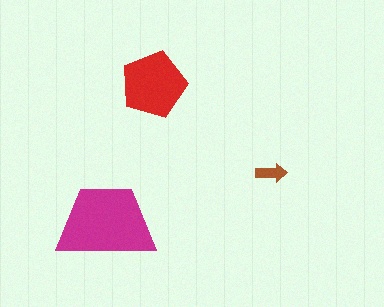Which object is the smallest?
The brown arrow.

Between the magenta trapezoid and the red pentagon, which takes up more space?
The magenta trapezoid.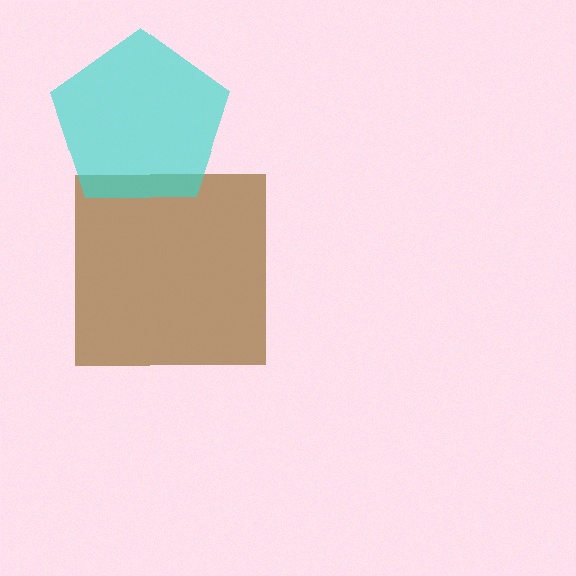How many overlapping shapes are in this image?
There are 2 overlapping shapes in the image.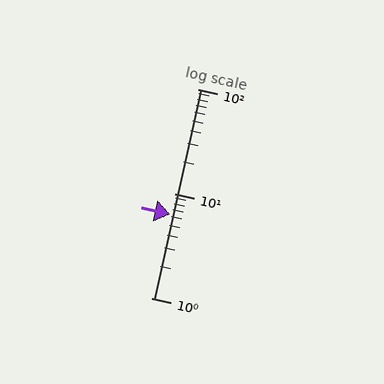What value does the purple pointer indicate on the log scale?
The pointer indicates approximately 6.3.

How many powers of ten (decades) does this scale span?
The scale spans 2 decades, from 1 to 100.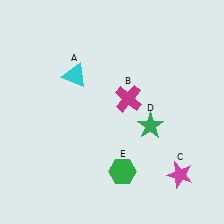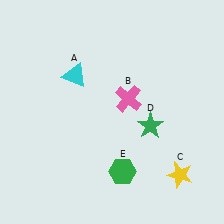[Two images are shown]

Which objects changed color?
B changed from magenta to pink. C changed from magenta to yellow.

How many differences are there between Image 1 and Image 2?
There are 2 differences between the two images.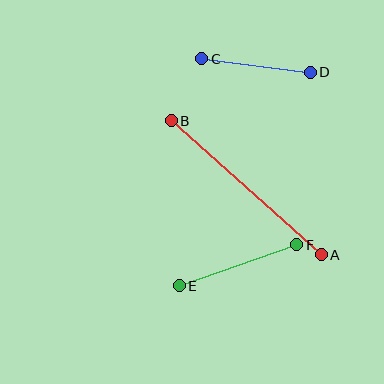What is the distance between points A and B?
The distance is approximately 201 pixels.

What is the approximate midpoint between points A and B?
The midpoint is at approximately (246, 188) pixels.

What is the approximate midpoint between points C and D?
The midpoint is at approximately (256, 65) pixels.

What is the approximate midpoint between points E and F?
The midpoint is at approximately (238, 265) pixels.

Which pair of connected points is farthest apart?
Points A and B are farthest apart.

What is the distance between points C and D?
The distance is approximately 110 pixels.